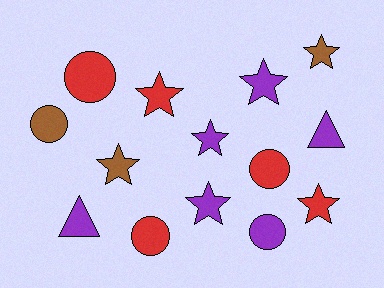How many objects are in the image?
There are 14 objects.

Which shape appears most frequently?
Star, with 7 objects.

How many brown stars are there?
There are 2 brown stars.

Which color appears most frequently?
Purple, with 6 objects.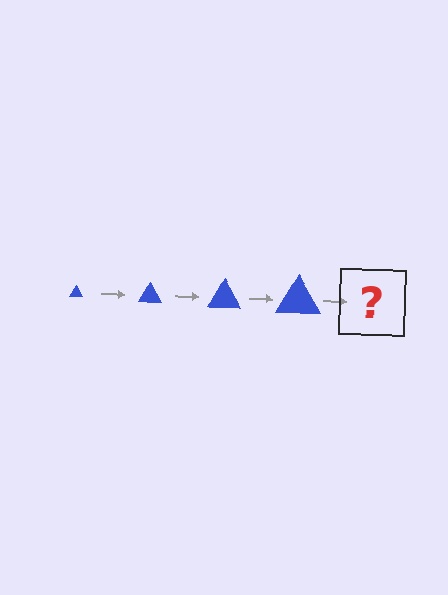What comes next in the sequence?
The next element should be a blue triangle, larger than the previous one.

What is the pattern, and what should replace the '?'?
The pattern is that the triangle gets progressively larger each step. The '?' should be a blue triangle, larger than the previous one.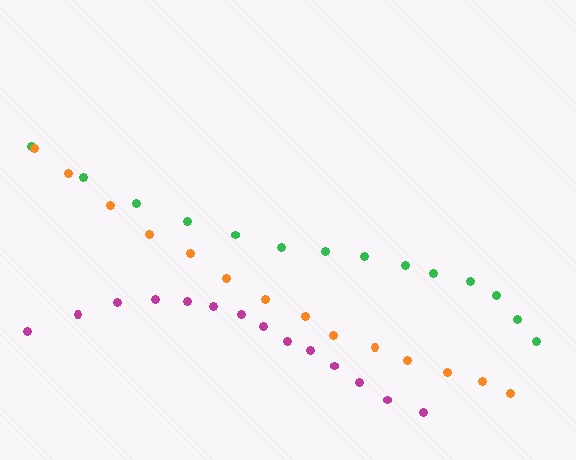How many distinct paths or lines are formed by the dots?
There are 3 distinct paths.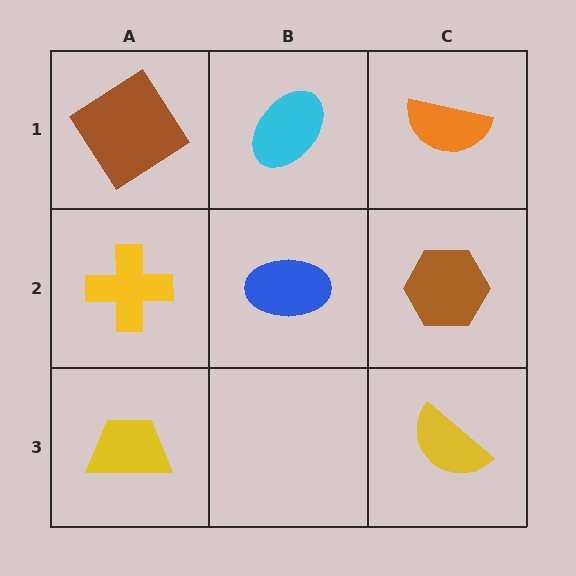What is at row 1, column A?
A brown diamond.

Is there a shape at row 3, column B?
No, that cell is empty.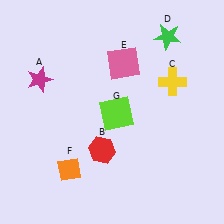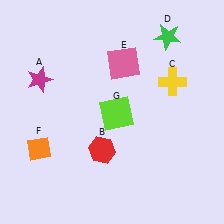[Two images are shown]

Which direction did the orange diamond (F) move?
The orange diamond (F) moved left.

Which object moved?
The orange diamond (F) moved left.